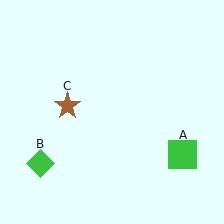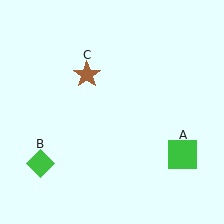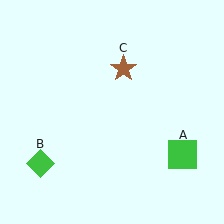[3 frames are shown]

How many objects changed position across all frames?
1 object changed position: brown star (object C).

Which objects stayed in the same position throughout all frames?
Green square (object A) and green diamond (object B) remained stationary.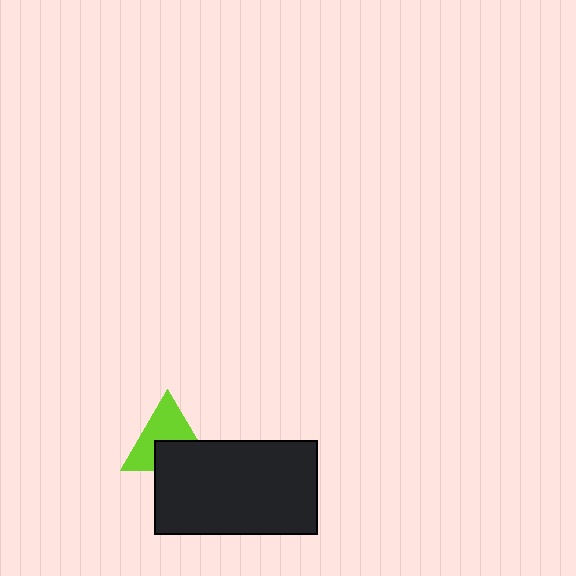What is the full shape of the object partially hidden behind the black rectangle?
The partially hidden object is a lime triangle.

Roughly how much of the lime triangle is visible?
About half of it is visible (roughly 57%).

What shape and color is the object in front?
The object in front is a black rectangle.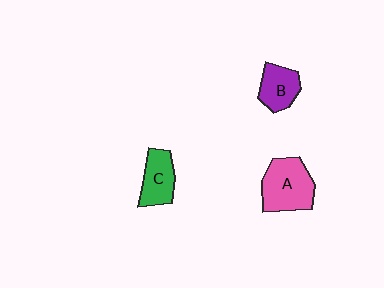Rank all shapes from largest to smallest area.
From largest to smallest: A (pink), C (green), B (purple).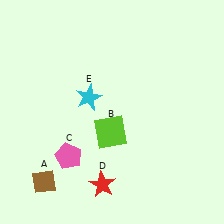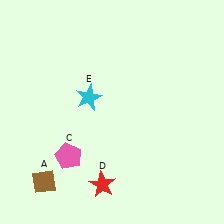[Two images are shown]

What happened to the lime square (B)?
The lime square (B) was removed in Image 2. It was in the bottom-left area of Image 1.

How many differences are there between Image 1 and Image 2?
There is 1 difference between the two images.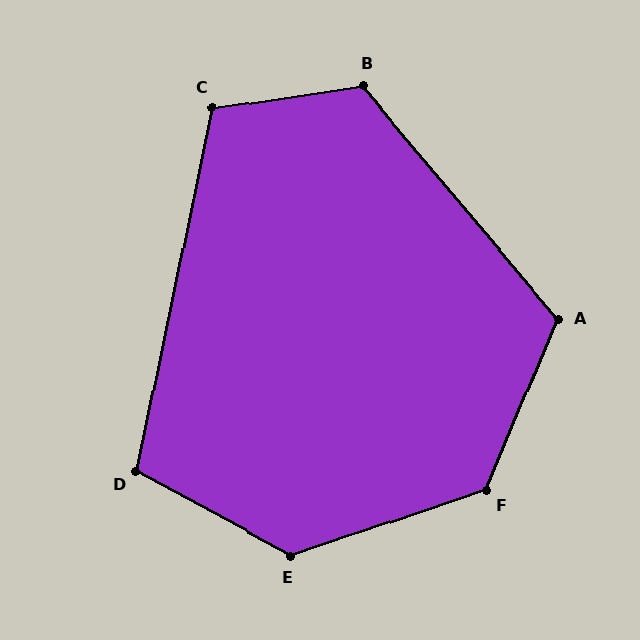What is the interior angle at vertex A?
Approximately 117 degrees (obtuse).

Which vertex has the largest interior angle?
E, at approximately 133 degrees.